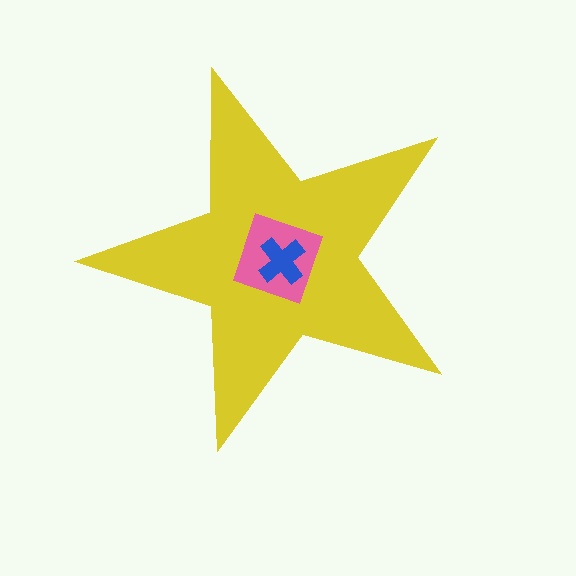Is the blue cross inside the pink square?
Yes.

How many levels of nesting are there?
3.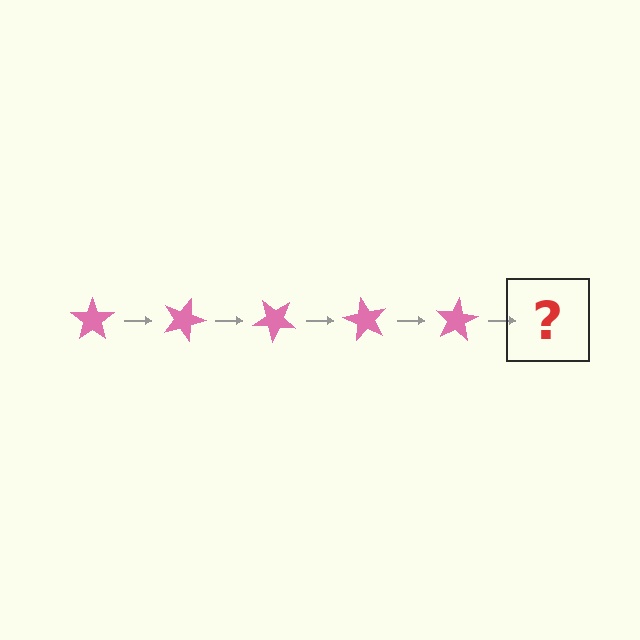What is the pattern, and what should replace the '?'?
The pattern is that the star rotates 20 degrees each step. The '?' should be a pink star rotated 100 degrees.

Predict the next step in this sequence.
The next step is a pink star rotated 100 degrees.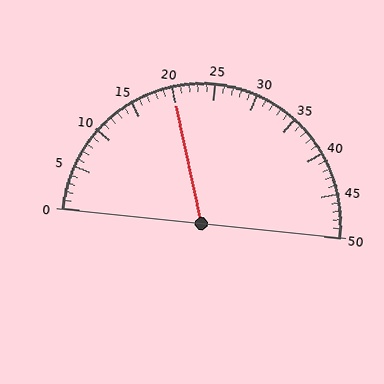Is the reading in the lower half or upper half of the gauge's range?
The reading is in the lower half of the range (0 to 50).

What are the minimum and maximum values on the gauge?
The gauge ranges from 0 to 50.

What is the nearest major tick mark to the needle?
The nearest major tick mark is 20.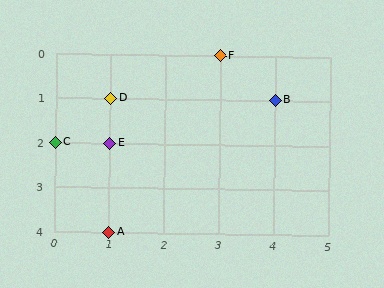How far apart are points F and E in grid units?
Points F and E are 2 columns and 2 rows apart (about 2.8 grid units diagonally).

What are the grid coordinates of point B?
Point B is at grid coordinates (4, 1).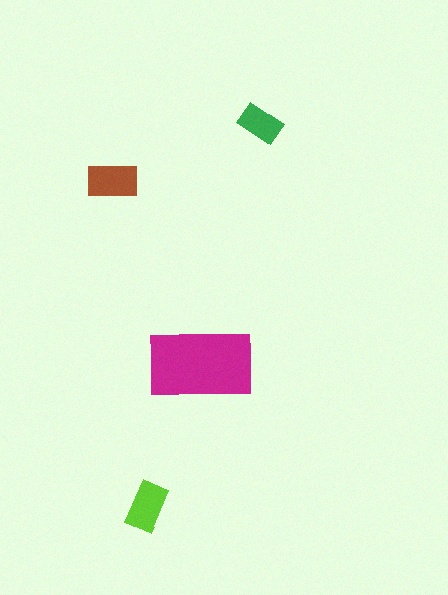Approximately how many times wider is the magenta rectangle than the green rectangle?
About 2.5 times wider.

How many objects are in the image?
There are 4 objects in the image.